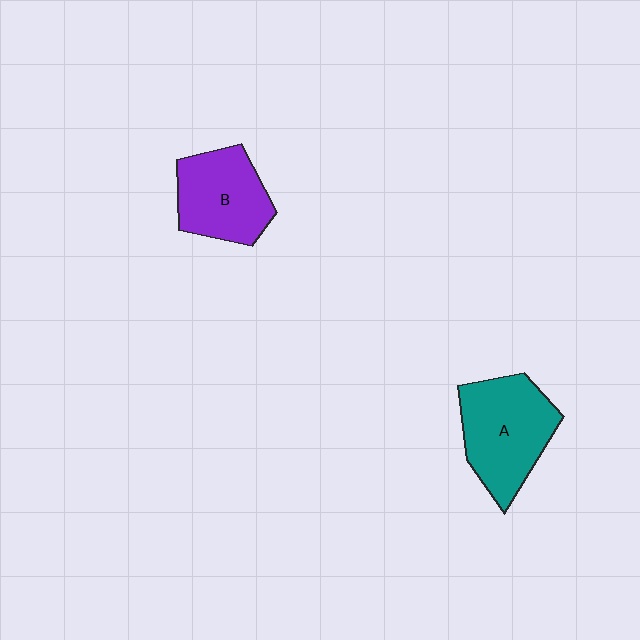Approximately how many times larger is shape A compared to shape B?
Approximately 1.2 times.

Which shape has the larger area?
Shape A (teal).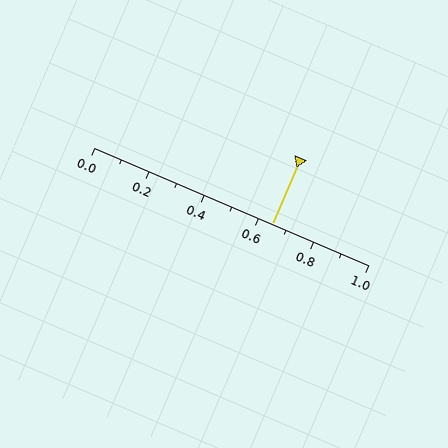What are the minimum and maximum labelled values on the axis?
The axis runs from 0.0 to 1.0.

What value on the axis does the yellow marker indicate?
The marker indicates approximately 0.65.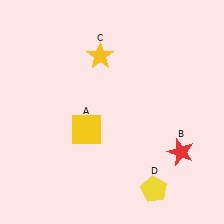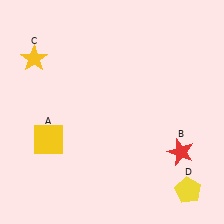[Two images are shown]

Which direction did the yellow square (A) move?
The yellow square (A) moved left.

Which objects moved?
The objects that moved are: the yellow square (A), the yellow star (C), the yellow pentagon (D).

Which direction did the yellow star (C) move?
The yellow star (C) moved left.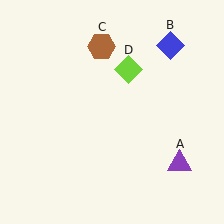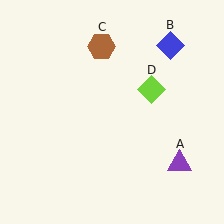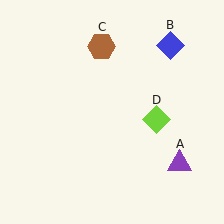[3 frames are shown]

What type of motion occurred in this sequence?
The lime diamond (object D) rotated clockwise around the center of the scene.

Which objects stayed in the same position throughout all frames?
Purple triangle (object A) and blue diamond (object B) and brown hexagon (object C) remained stationary.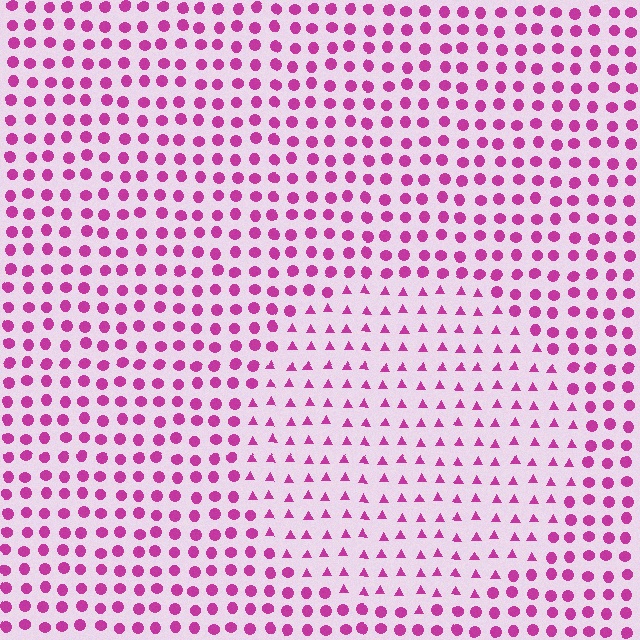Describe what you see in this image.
The image is filled with small magenta elements arranged in a uniform grid. A circle-shaped region contains triangles, while the surrounding area contains circles. The boundary is defined purely by the change in element shape.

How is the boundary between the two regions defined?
The boundary is defined by a change in element shape: triangles inside vs. circles outside. All elements share the same color and spacing.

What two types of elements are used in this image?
The image uses triangles inside the circle region and circles outside it.